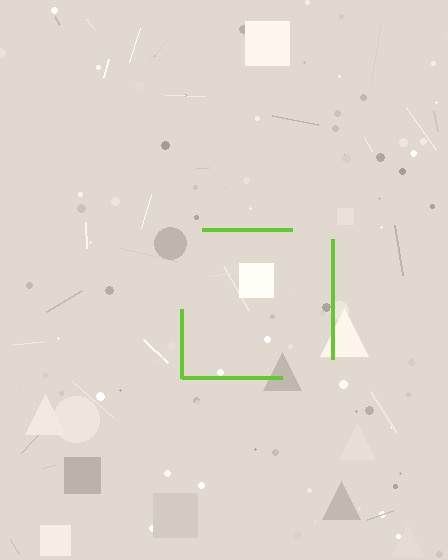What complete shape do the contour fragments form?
The contour fragments form a square.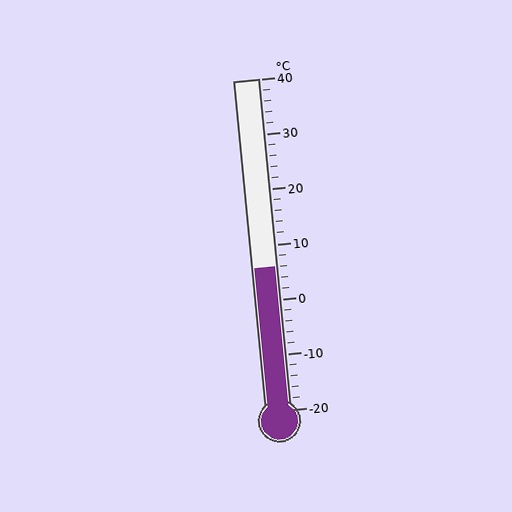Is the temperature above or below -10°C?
The temperature is above -10°C.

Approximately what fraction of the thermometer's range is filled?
The thermometer is filled to approximately 45% of its range.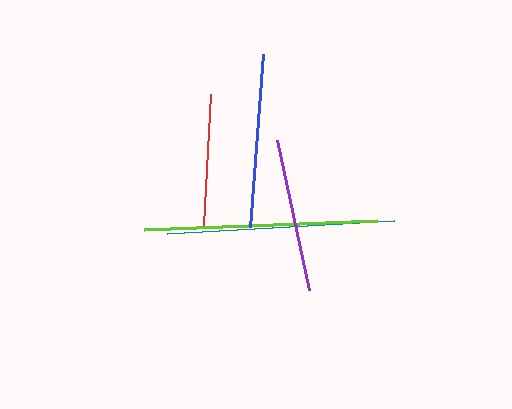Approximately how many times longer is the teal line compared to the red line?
The teal line is approximately 1.7 times the length of the red line.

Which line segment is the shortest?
The red line is the shortest at approximately 131 pixels.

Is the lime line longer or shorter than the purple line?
The lime line is longer than the purple line.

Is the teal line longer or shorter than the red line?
The teal line is longer than the red line.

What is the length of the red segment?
The red segment is approximately 131 pixels long.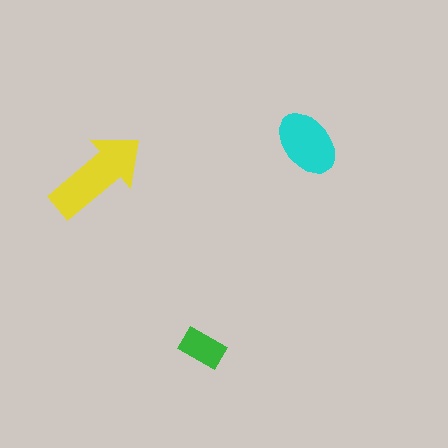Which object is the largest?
The yellow arrow.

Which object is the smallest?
The green rectangle.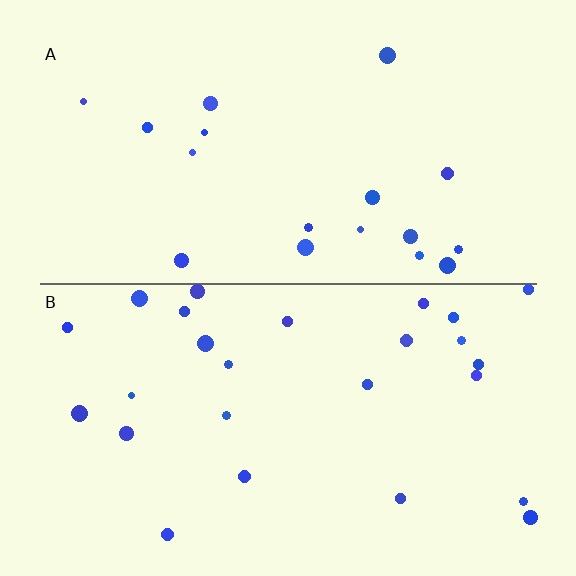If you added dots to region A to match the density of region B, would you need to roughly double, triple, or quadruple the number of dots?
Approximately double.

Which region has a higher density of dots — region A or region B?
B (the bottom).